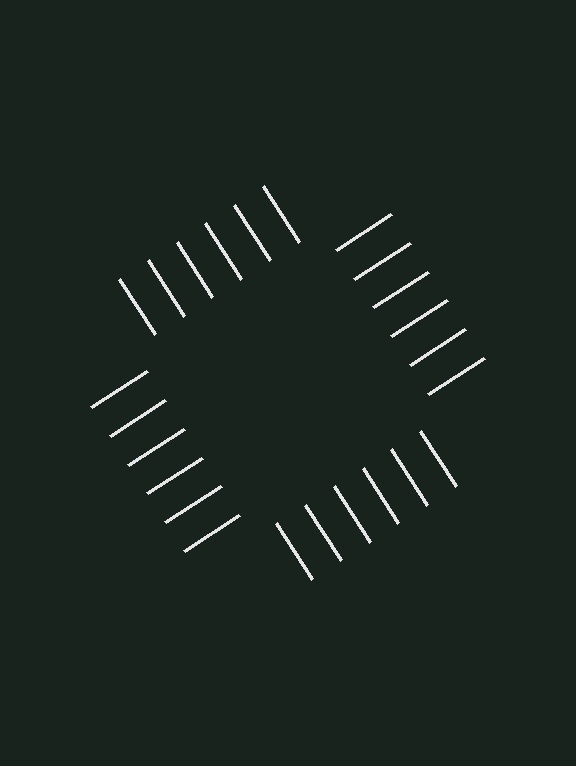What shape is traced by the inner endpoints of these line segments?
An illusory square — the line segments terminate on its edges but no continuous stroke is drawn.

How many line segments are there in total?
24 — 6 along each of the 4 edges.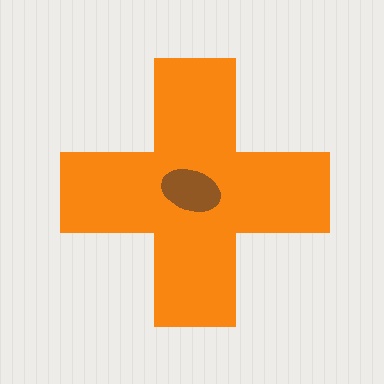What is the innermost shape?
The brown ellipse.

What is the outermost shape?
The orange cross.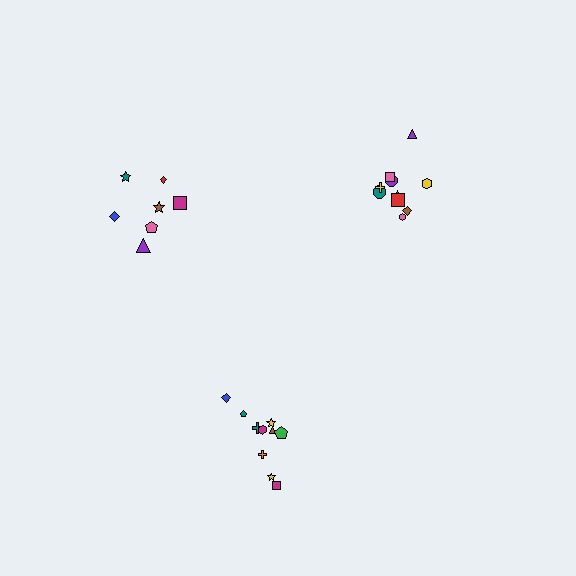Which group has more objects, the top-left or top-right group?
The top-right group.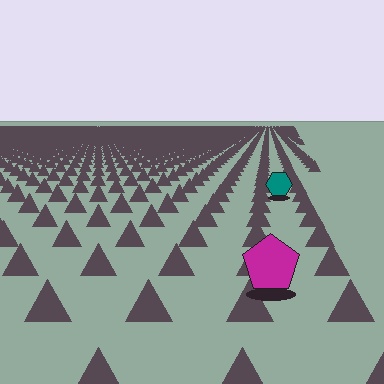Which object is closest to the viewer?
The magenta pentagon is closest. The texture marks near it are larger and more spread out.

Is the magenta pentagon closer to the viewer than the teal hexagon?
Yes. The magenta pentagon is closer — you can tell from the texture gradient: the ground texture is coarser near it.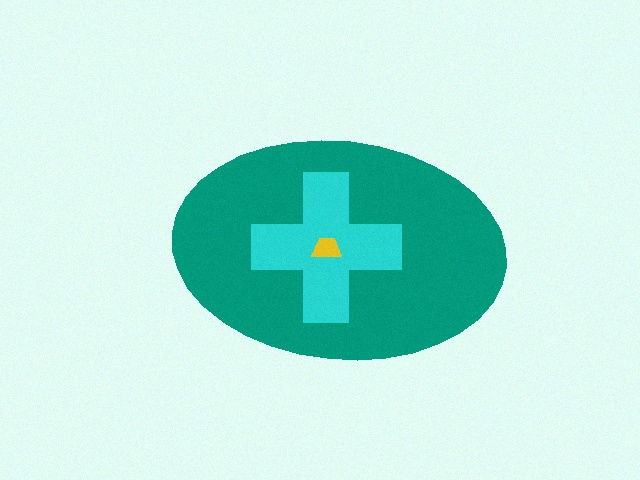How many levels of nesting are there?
3.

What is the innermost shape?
The yellow trapezoid.